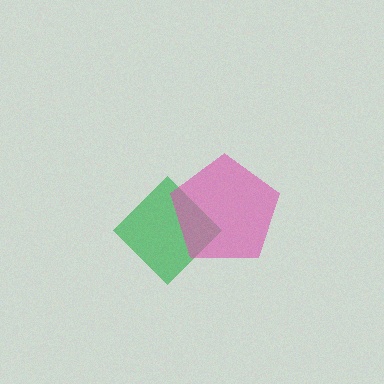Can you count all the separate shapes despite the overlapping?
Yes, there are 2 separate shapes.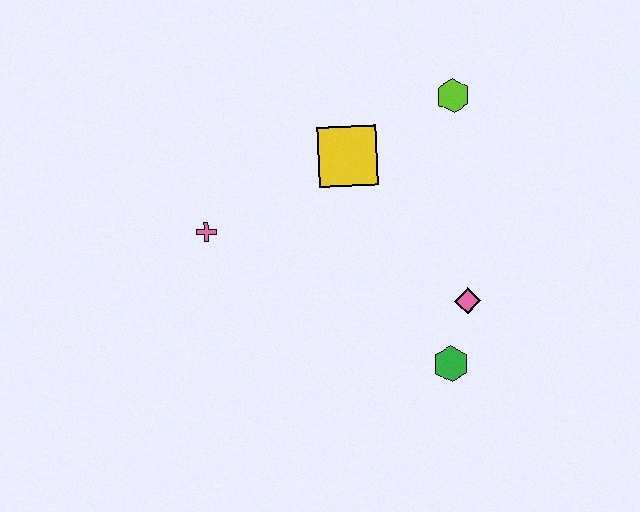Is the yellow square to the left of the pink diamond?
Yes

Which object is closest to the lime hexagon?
The yellow square is closest to the lime hexagon.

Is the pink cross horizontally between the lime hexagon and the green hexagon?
No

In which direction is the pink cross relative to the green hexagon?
The pink cross is to the left of the green hexagon.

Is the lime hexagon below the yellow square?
No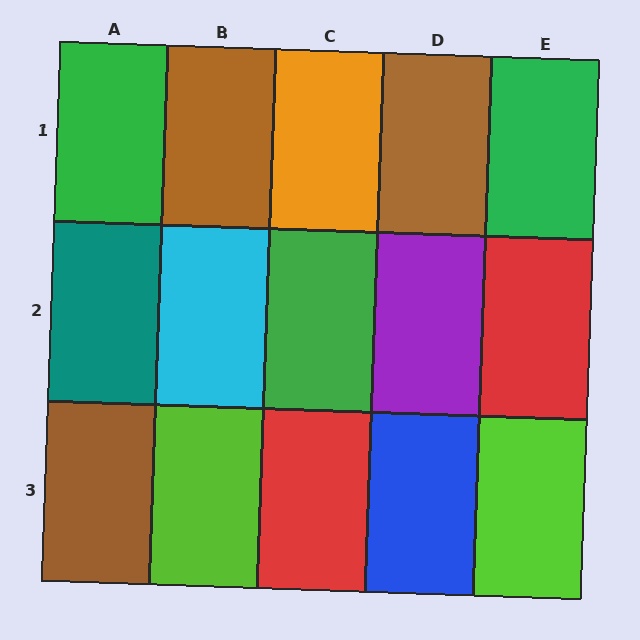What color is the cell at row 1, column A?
Green.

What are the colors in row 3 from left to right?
Brown, lime, red, blue, lime.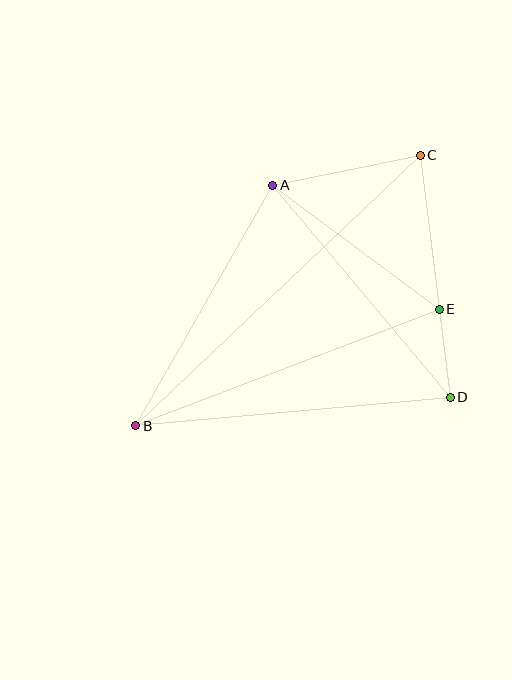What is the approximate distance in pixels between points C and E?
The distance between C and E is approximately 155 pixels.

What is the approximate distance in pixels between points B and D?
The distance between B and D is approximately 316 pixels.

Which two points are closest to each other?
Points D and E are closest to each other.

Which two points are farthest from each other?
Points B and C are farthest from each other.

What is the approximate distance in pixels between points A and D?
The distance between A and D is approximately 276 pixels.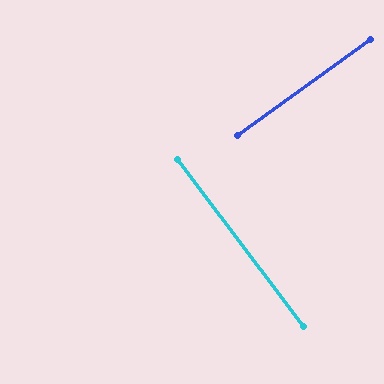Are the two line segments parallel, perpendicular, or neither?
Perpendicular — they meet at approximately 89°.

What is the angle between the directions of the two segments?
Approximately 89 degrees.